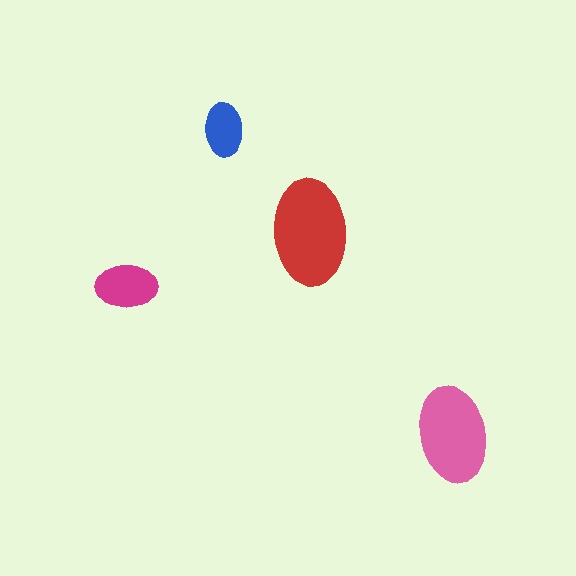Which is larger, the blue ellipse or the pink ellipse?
The pink one.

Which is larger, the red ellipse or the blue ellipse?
The red one.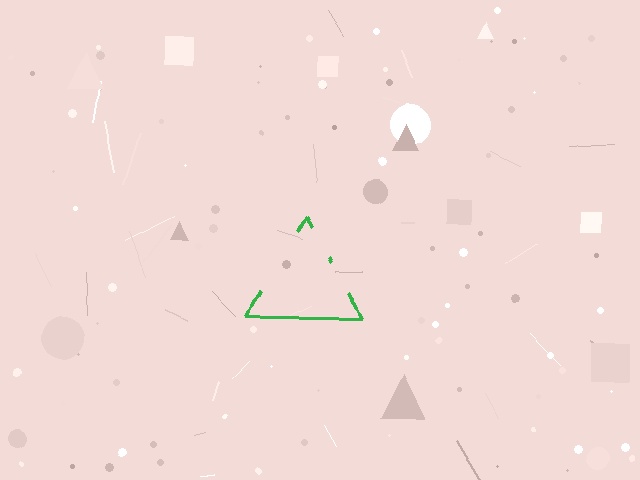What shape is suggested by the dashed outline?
The dashed outline suggests a triangle.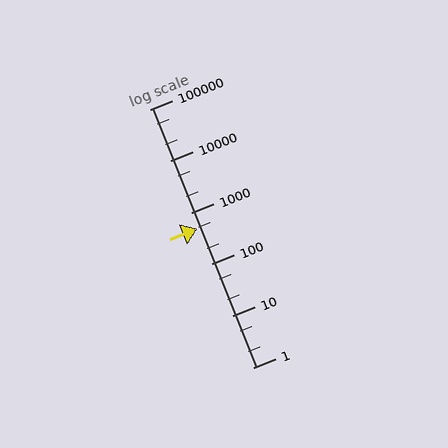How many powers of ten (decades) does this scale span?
The scale spans 5 decades, from 1 to 100000.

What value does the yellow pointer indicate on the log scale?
The pointer indicates approximately 480.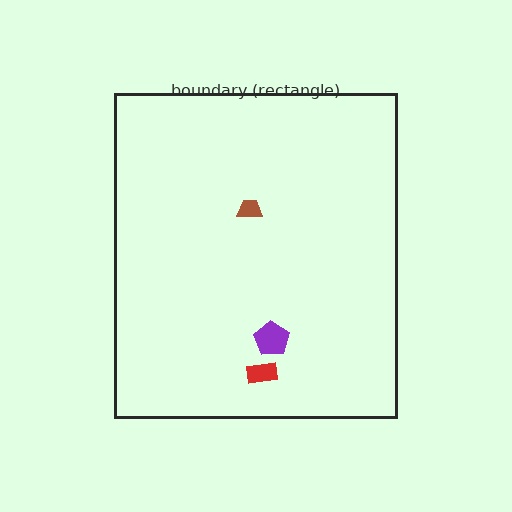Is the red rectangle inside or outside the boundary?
Inside.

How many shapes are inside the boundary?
3 inside, 0 outside.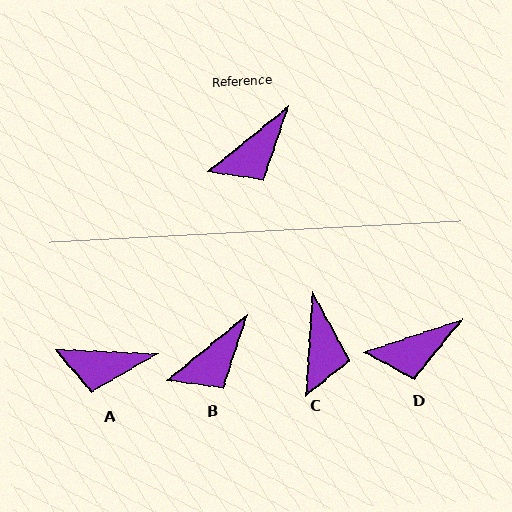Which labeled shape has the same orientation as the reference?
B.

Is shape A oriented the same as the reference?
No, it is off by about 41 degrees.